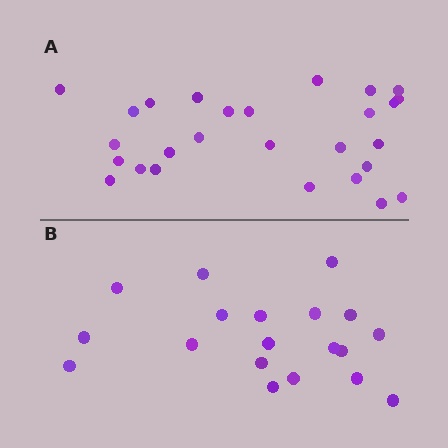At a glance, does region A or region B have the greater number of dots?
Region A (the top region) has more dots.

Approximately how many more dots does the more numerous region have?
Region A has roughly 8 or so more dots than region B.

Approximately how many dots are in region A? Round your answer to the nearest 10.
About 30 dots. (The exact count is 27, which rounds to 30.)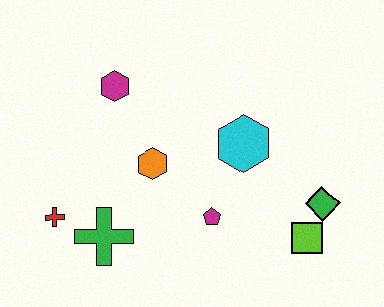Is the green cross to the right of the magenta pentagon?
No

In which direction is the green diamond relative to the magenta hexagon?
The green diamond is to the right of the magenta hexagon.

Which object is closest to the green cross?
The red cross is closest to the green cross.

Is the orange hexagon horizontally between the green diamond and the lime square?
No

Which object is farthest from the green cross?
The green diamond is farthest from the green cross.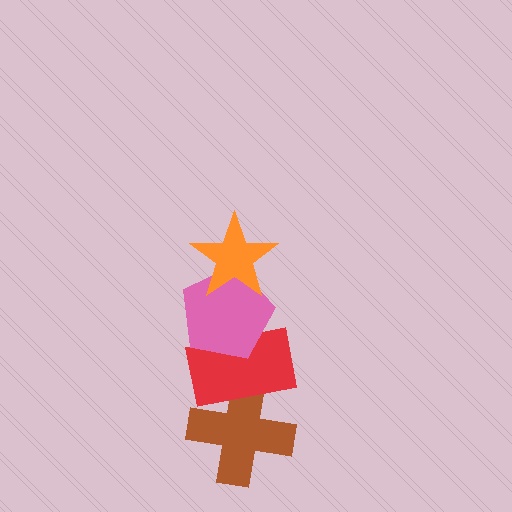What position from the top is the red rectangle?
The red rectangle is 3rd from the top.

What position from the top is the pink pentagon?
The pink pentagon is 2nd from the top.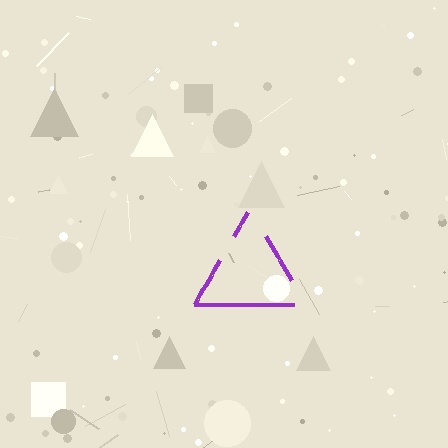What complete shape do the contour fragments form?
The contour fragments form a triangle.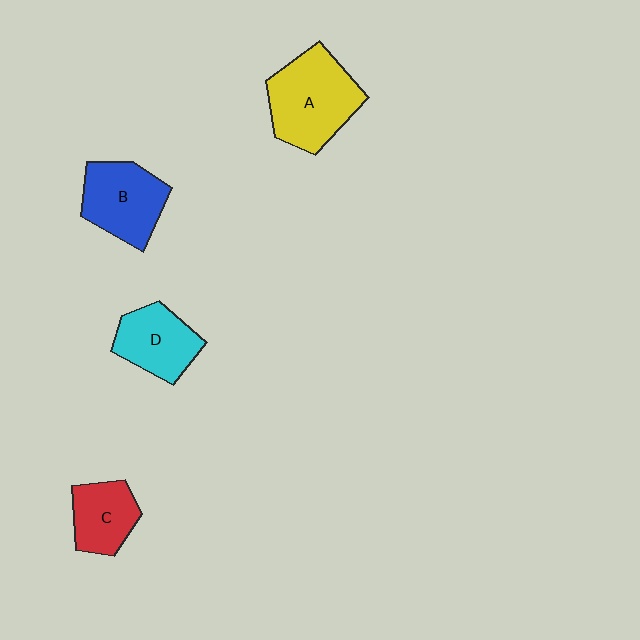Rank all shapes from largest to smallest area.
From largest to smallest: A (yellow), B (blue), D (cyan), C (red).